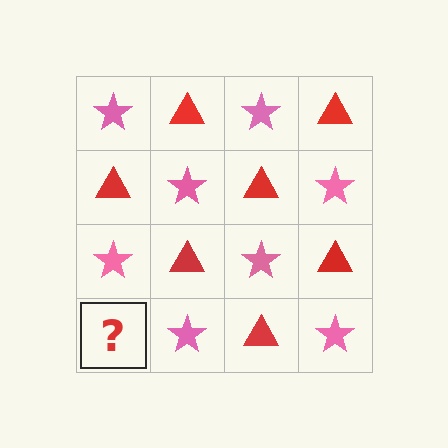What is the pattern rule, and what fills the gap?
The rule is that it alternates pink star and red triangle in a checkerboard pattern. The gap should be filled with a red triangle.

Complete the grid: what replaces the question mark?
The question mark should be replaced with a red triangle.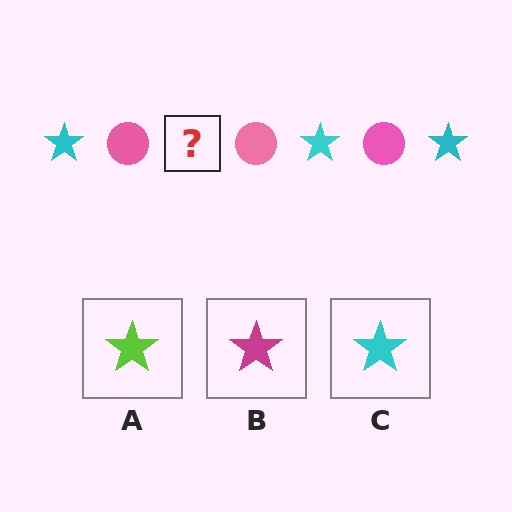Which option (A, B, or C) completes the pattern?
C.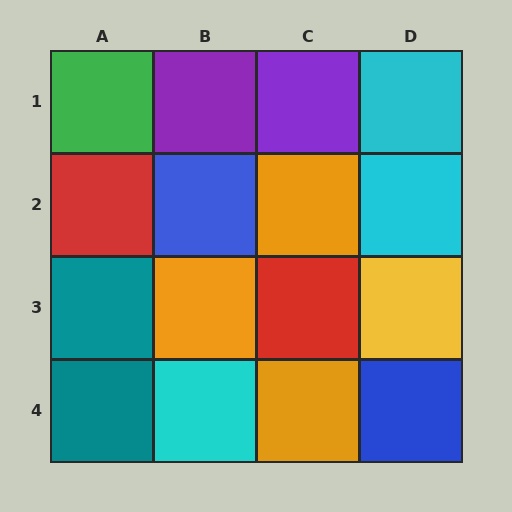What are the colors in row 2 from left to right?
Red, blue, orange, cyan.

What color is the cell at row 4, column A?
Teal.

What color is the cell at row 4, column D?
Blue.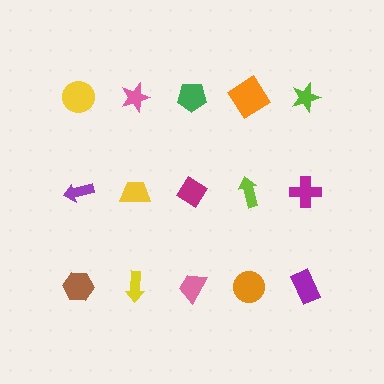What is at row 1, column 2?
A pink star.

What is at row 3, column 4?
An orange circle.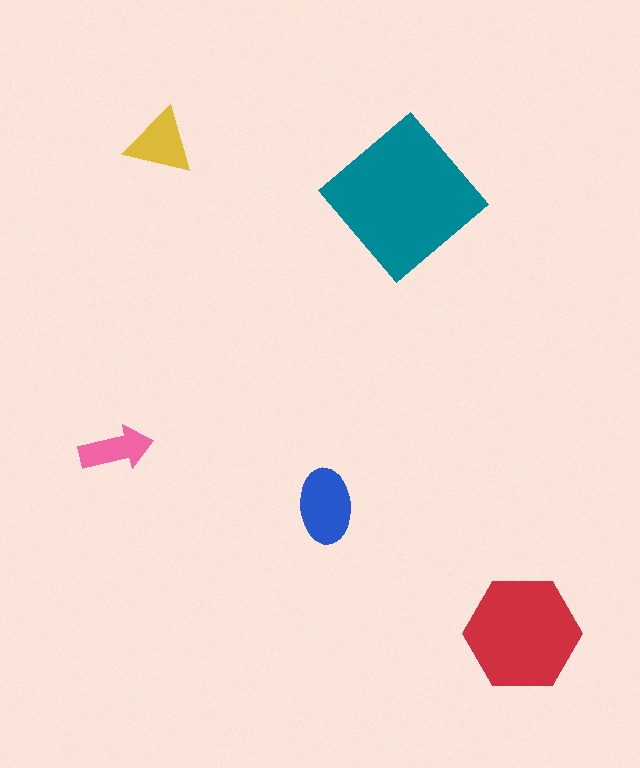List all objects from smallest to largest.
The pink arrow, the yellow triangle, the blue ellipse, the red hexagon, the teal diamond.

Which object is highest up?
The yellow triangle is topmost.